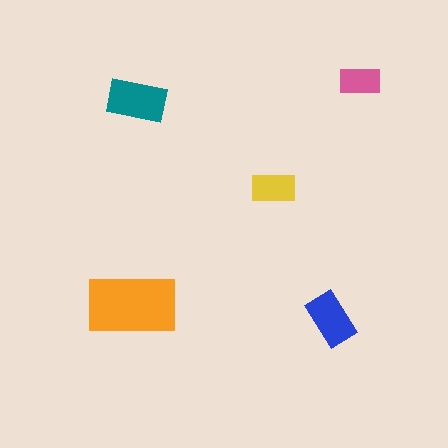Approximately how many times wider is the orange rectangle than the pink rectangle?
About 2 times wider.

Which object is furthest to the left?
The orange rectangle is leftmost.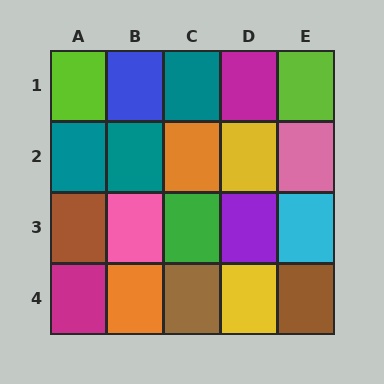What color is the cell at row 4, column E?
Brown.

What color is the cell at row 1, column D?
Magenta.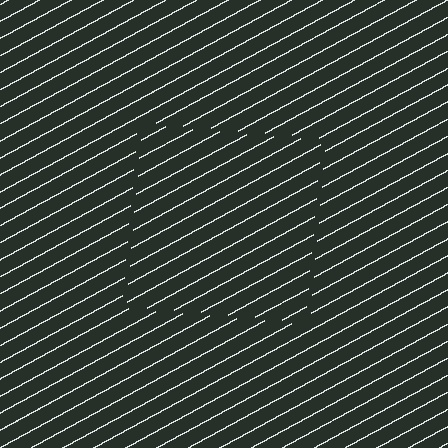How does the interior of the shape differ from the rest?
The interior of the shape contains the same grating, shifted by half a period — the contour is defined by the phase discontinuity where line-ends from the inner and outer gratings abut.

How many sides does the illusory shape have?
4 sides — the line-ends trace a square.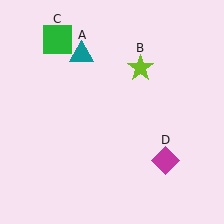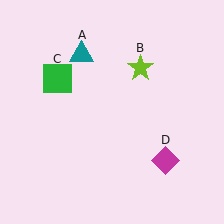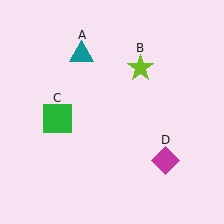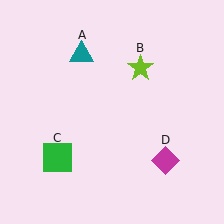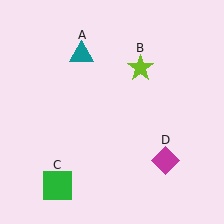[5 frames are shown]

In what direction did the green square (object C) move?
The green square (object C) moved down.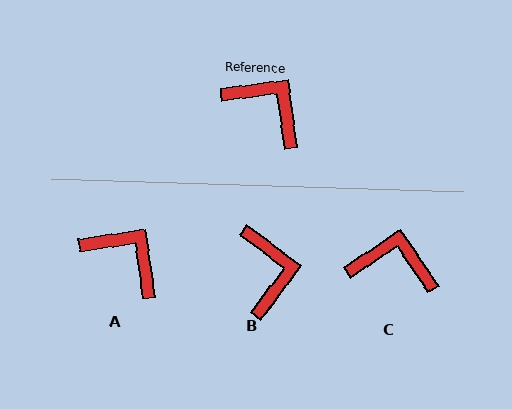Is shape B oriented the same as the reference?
No, it is off by about 45 degrees.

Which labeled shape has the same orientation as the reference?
A.